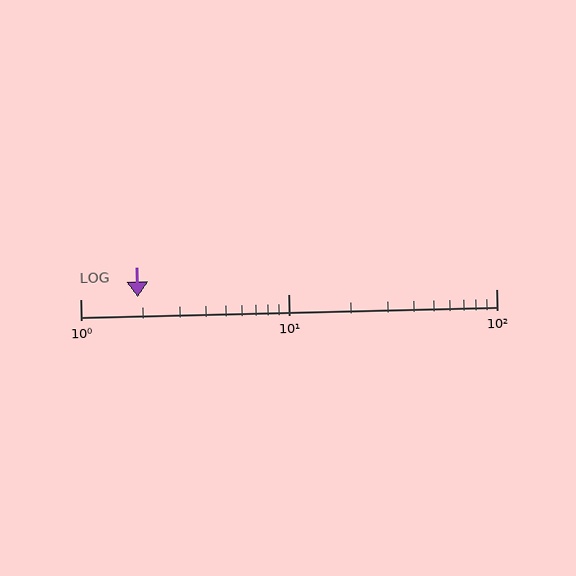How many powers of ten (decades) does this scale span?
The scale spans 2 decades, from 1 to 100.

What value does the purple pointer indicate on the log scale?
The pointer indicates approximately 1.9.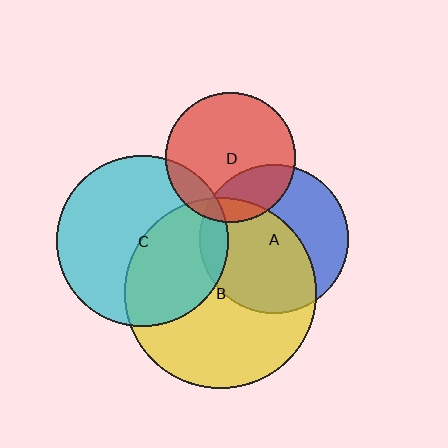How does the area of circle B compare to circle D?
Approximately 2.2 times.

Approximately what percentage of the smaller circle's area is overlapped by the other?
Approximately 15%.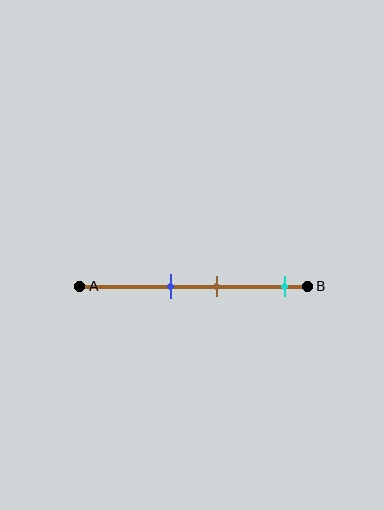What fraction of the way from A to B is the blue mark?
The blue mark is approximately 40% (0.4) of the way from A to B.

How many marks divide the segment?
There are 3 marks dividing the segment.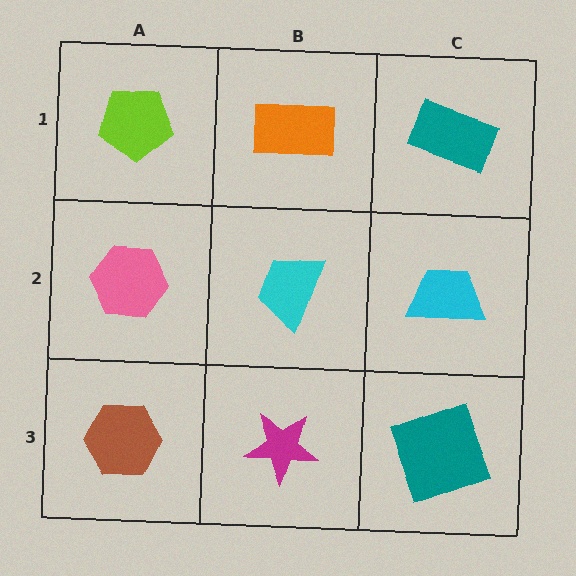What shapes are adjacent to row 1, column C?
A cyan trapezoid (row 2, column C), an orange rectangle (row 1, column B).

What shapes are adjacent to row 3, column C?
A cyan trapezoid (row 2, column C), a magenta star (row 3, column B).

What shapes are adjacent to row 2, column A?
A lime pentagon (row 1, column A), a brown hexagon (row 3, column A), a cyan trapezoid (row 2, column B).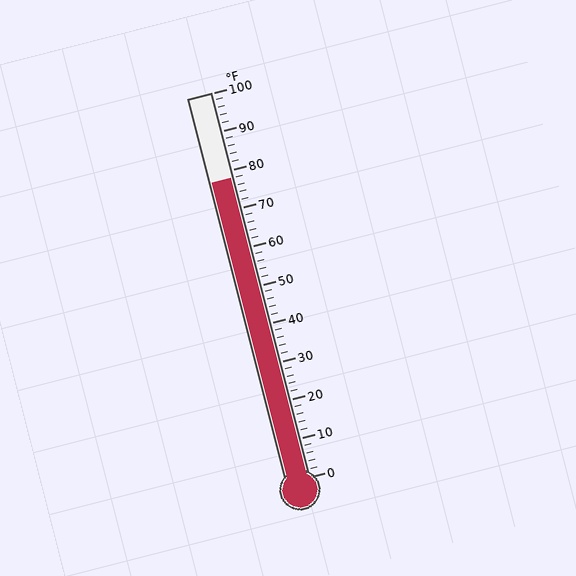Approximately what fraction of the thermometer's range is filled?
The thermometer is filled to approximately 80% of its range.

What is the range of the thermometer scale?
The thermometer scale ranges from 0°F to 100°F.